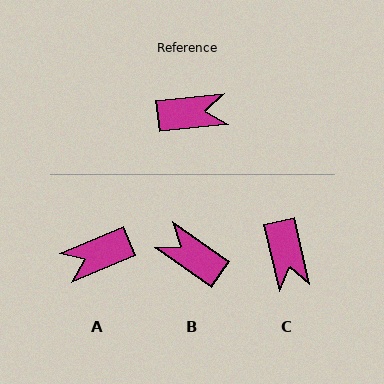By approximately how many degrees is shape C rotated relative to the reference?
Approximately 83 degrees clockwise.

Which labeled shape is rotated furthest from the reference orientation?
A, about 163 degrees away.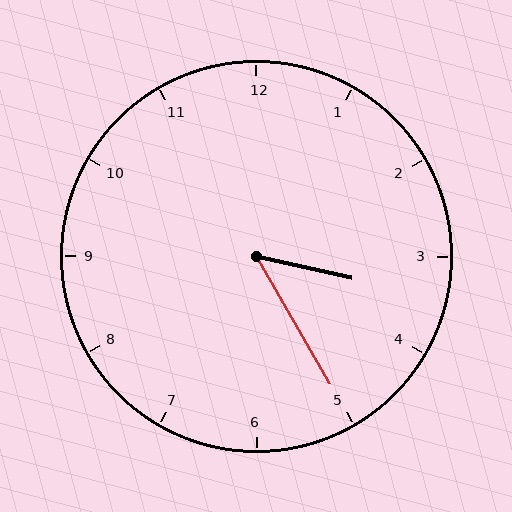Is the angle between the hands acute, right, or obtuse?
It is acute.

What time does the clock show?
3:25.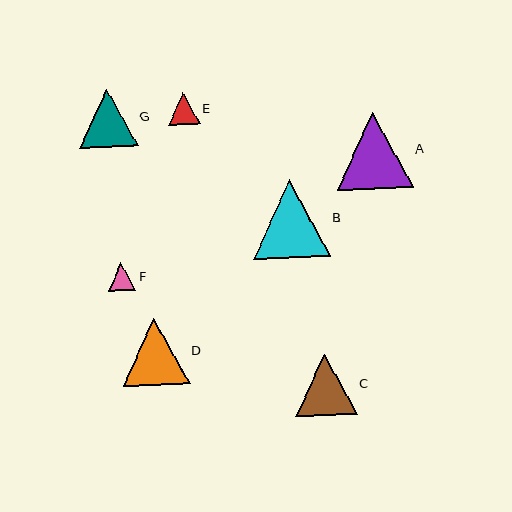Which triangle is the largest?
Triangle B is the largest with a size of approximately 77 pixels.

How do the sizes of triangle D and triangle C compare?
Triangle D and triangle C are approximately the same size.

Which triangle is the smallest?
Triangle F is the smallest with a size of approximately 28 pixels.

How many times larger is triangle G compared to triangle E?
Triangle G is approximately 1.8 times the size of triangle E.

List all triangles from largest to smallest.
From largest to smallest: B, A, D, C, G, E, F.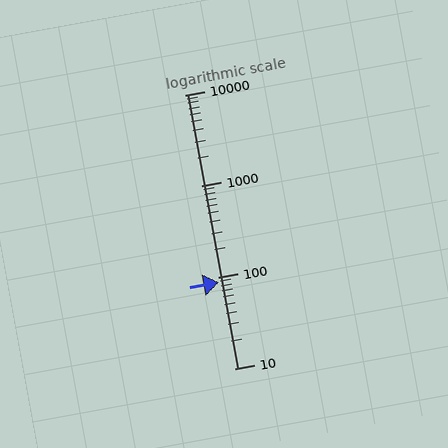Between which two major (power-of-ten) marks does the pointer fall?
The pointer is between 10 and 100.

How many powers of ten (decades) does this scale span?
The scale spans 3 decades, from 10 to 10000.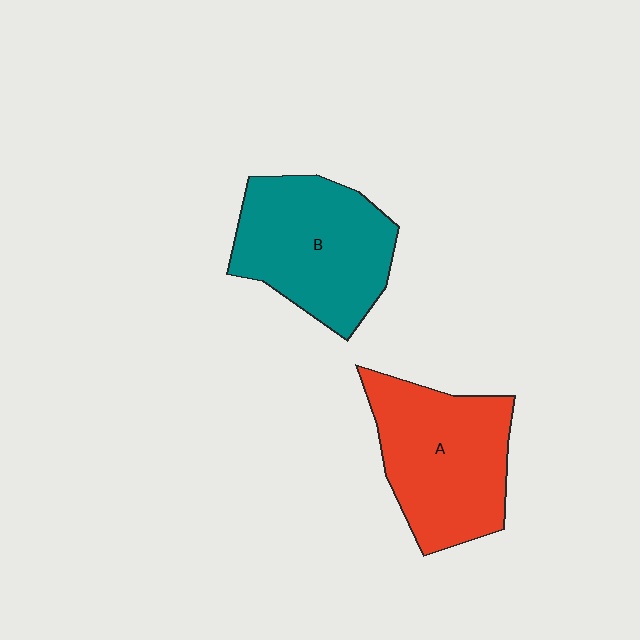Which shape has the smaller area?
Shape A (red).